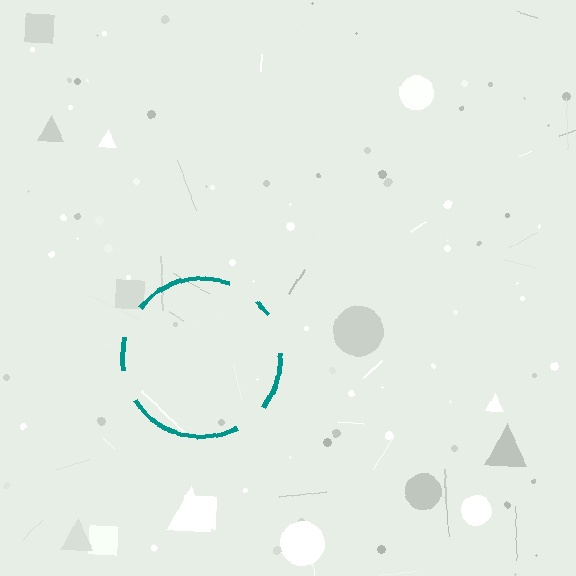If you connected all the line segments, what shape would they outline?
They would outline a circle.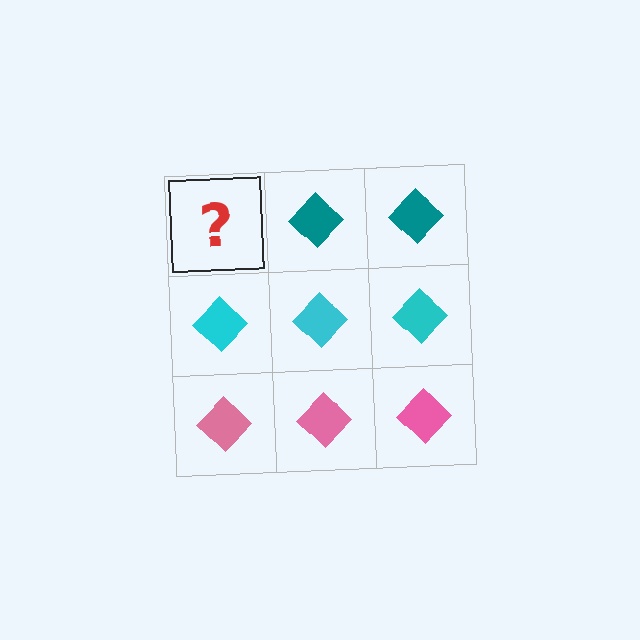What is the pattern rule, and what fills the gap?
The rule is that each row has a consistent color. The gap should be filled with a teal diamond.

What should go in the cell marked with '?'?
The missing cell should contain a teal diamond.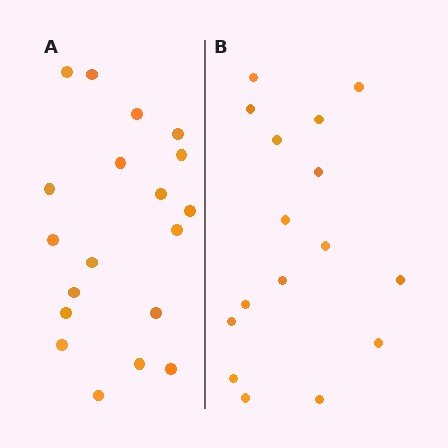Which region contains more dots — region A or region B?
Region A (the left region) has more dots.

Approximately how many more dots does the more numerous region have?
Region A has just a few more — roughly 2 or 3 more dots than region B.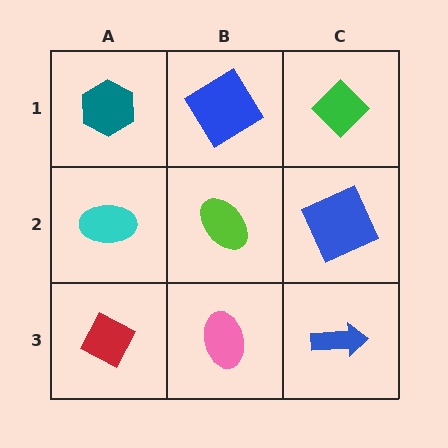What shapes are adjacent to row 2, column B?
A blue diamond (row 1, column B), a pink ellipse (row 3, column B), a cyan ellipse (row 2, column A), a blue square (row 2, column C).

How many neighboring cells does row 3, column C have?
2.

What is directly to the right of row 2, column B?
A blue square.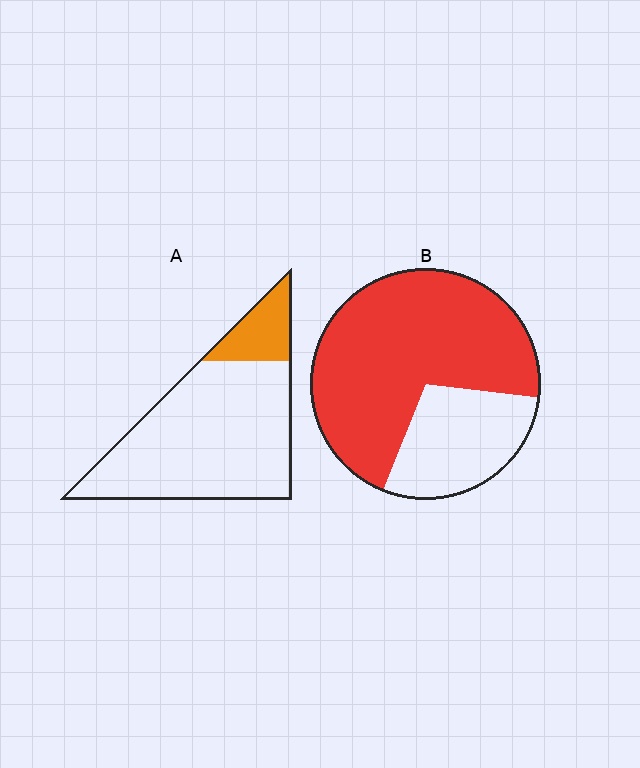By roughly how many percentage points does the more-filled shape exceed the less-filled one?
By roughly 55 percentage points (B over A).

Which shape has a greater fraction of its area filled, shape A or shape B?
Shape B.